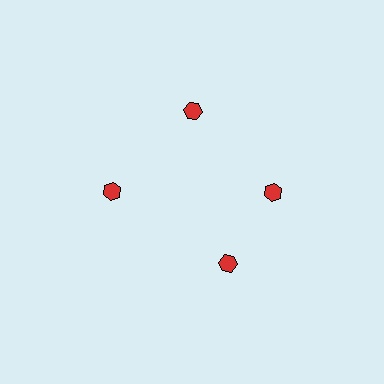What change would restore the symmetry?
The symmetry would be restored by rotating it back into even spacing with its neighbors so that all 4 hexagons sit at equal angles and equal distance from the center.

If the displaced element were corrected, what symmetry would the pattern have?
It would have 4-fold rotational symmetry — the pattern would map onto itself every 90 degrees.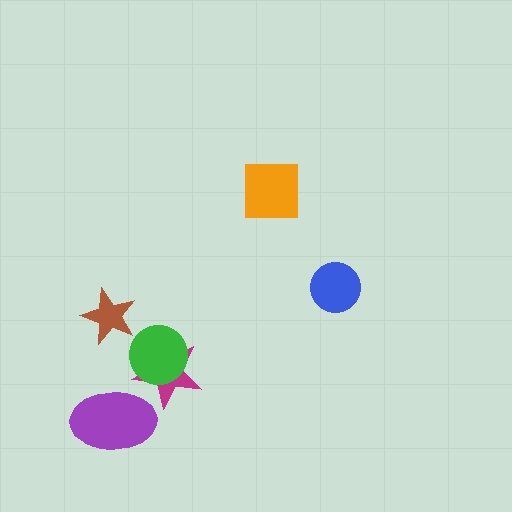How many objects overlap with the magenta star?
2 objects overlap with the magenta star.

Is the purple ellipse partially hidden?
No, no other shape covers it.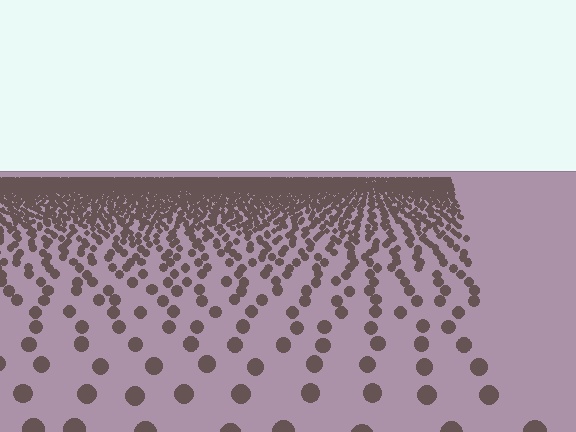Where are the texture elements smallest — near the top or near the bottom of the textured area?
Near the top.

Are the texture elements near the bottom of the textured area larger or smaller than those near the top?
Larger. Near the bottom, elements are closer to the viewer and appear at a bigger on-screen size.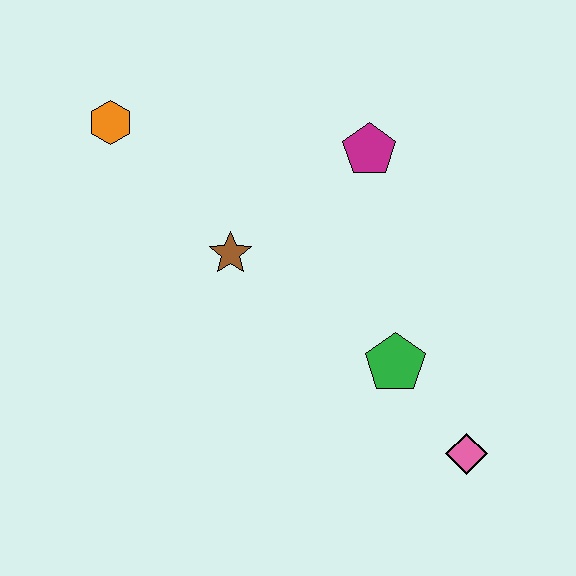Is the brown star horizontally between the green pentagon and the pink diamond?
No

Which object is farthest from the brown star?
The pink diamond is farthest from the brown star.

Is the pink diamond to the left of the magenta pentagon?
No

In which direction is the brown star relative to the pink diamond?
The brown star is to the left of the pink diamond.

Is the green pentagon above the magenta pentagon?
No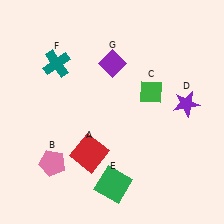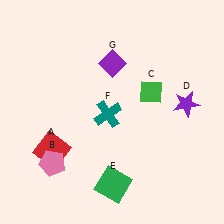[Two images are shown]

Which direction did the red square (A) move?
The red square (A) moved left.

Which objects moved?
The objects that moved are: the red square (A), the teal cross (F).